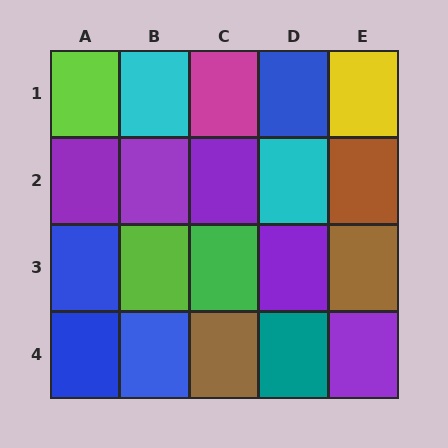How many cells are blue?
4 cells are blue.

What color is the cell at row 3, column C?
Green.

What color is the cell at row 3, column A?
Blue.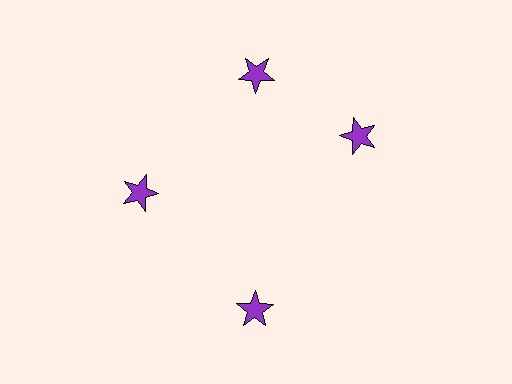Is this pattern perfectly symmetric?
No. The 4 purple stars are arranged in a ring, but one element near the 3 o'clock position is rotated out of alignment along the ring, breaking the 4-fold rotational symmetry.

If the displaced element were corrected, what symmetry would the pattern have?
It would have 4-fold rotational symmetry — the pattern would map onto itself every 90 degrees.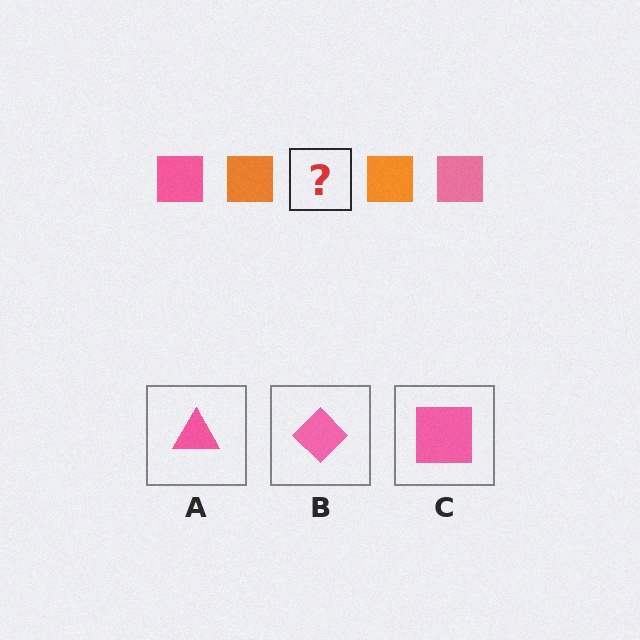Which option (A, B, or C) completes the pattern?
C.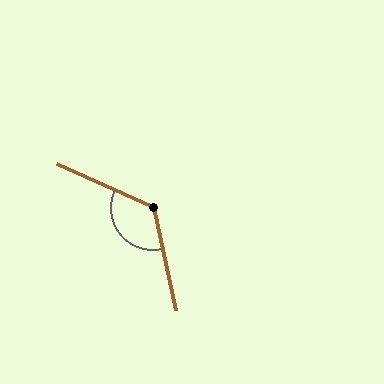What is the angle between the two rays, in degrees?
Approximately 127 degrees.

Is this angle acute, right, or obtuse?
It is obtuse.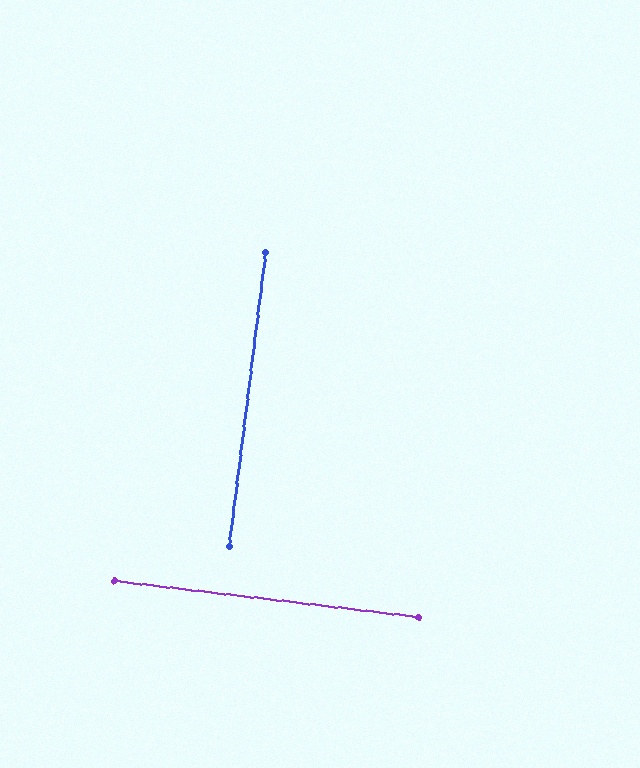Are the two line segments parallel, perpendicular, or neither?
Perpendicular — they meet at approximately 90°.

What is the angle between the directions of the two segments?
Approximately 90 degrees.